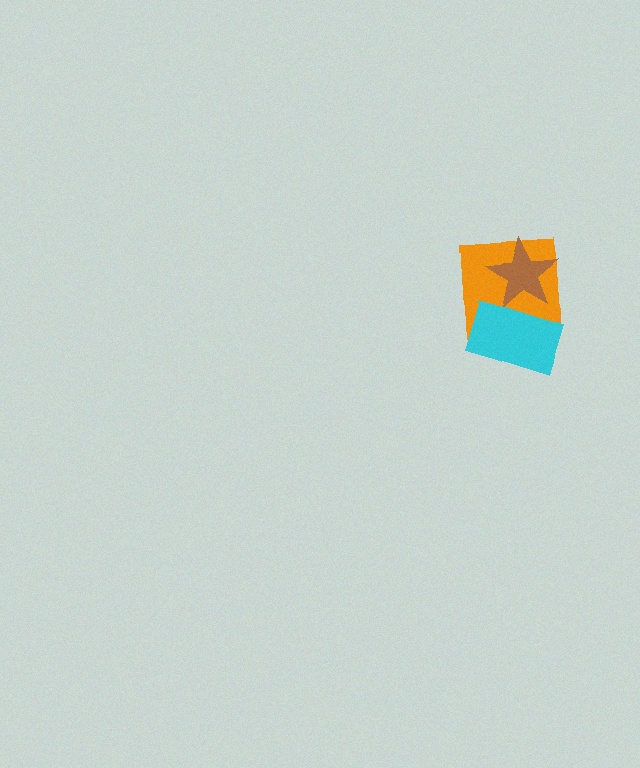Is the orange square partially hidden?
Yes, it is partially covered by another shape.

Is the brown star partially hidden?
Yes, it is partially covered by another shape.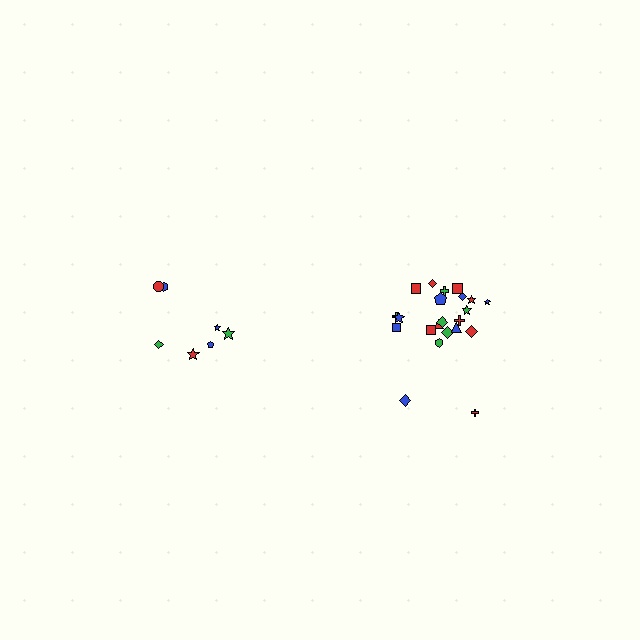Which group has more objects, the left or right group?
The right group.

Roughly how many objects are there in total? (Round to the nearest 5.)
Roughly 30 objects in total.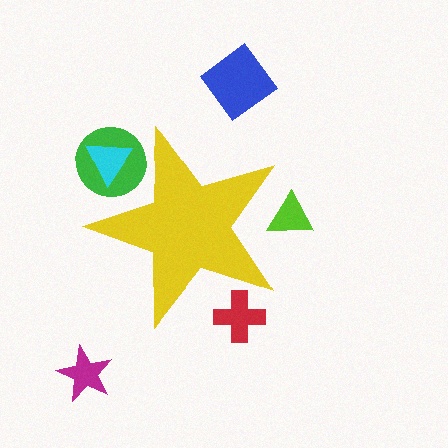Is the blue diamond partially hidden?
No, the blue diamond is fully visible.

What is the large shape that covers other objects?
A yellow star.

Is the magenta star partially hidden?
No, the magenta star is fully visible.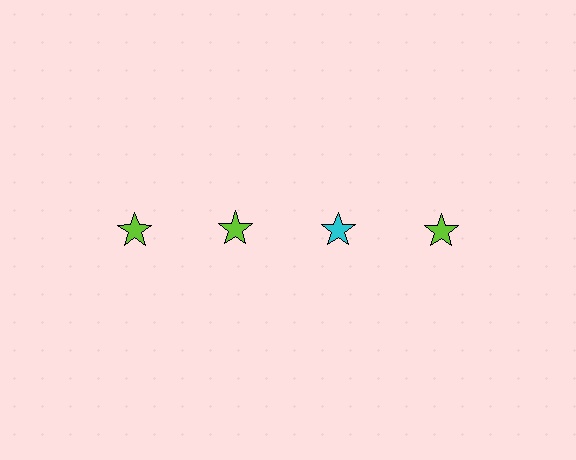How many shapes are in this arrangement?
There are 4 shapes arranged in a grid pattern.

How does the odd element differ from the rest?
It has a different color: cyan instead of lime.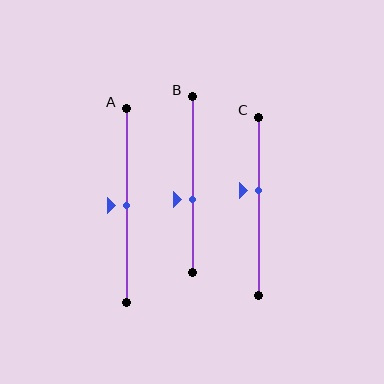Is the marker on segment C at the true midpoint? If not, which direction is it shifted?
No, the marker on segment C is shifted upward by about 9% of the segment length.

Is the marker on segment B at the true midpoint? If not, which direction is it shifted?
No, the marker on segment B is shifted downward by about 8% of the segment length.